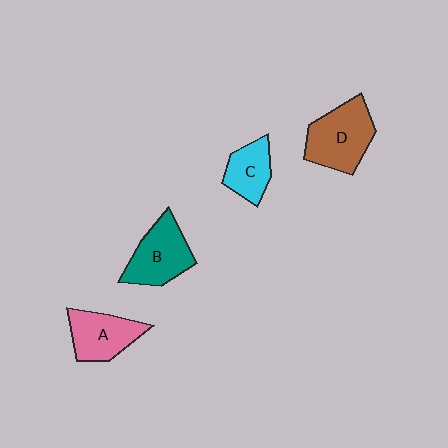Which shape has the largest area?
Shape D (brown).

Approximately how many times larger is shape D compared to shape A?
Approximately 1.3 times.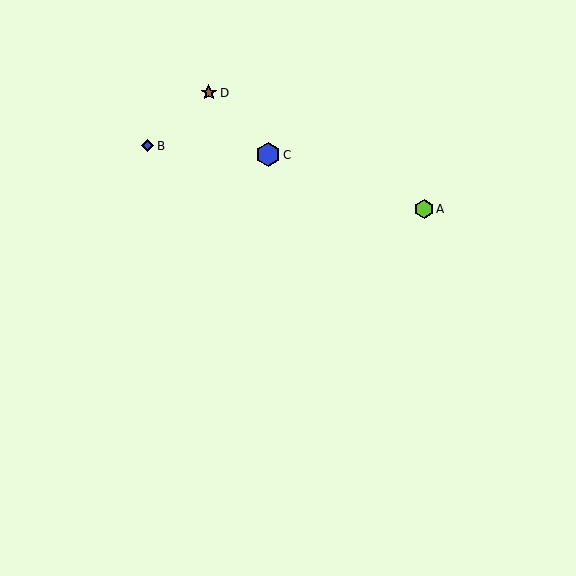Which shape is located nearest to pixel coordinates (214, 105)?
The brown star (labeled D) at (209, 93) is nearest to that location.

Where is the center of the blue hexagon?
The center of the blue hexagon is at (268, 155).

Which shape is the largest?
The blue hexagon (labeled C) is the largest.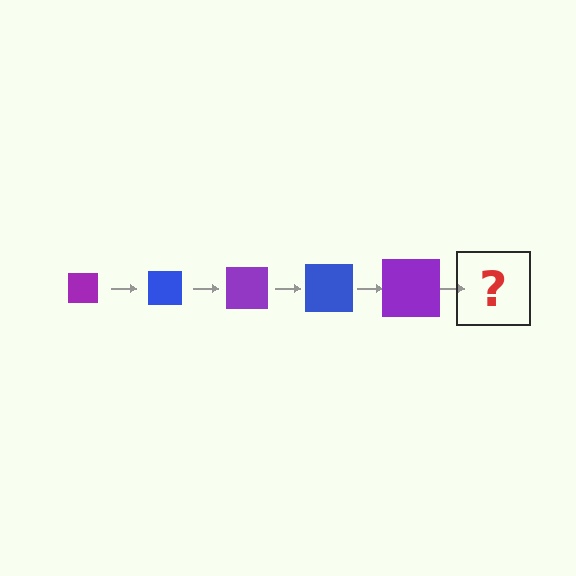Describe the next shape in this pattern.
It should be a blue square, larger than the previous one.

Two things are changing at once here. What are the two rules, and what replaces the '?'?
The two rules are that the square grows larger each step and the color cycles through purple and blue. The '?' should be a blue square, larger than the previous one.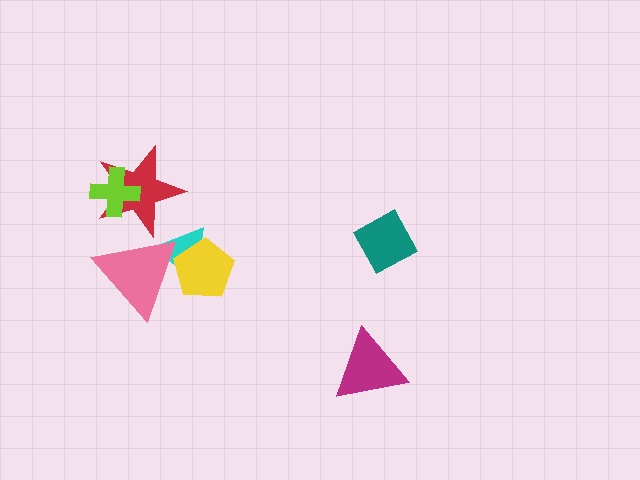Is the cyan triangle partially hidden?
Yes, it is partially covered by another shape.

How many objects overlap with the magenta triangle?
0 objects overlap with the magenta triangle.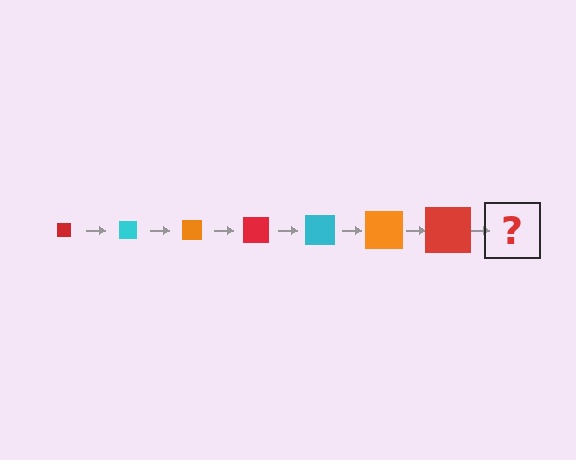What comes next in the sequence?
The next element should be a cyan square, larger than the previous one.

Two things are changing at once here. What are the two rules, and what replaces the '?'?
The two rules are that the square grows larger each step and the color cycles through red, cyan, and orange. The '?' should be a cyan square, larger than the previous one.